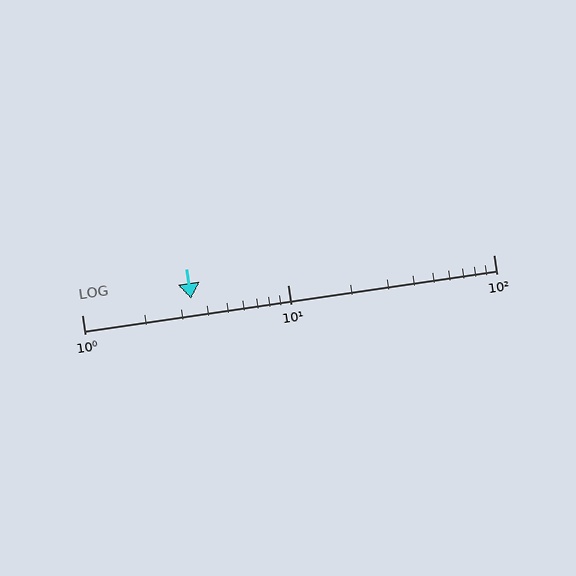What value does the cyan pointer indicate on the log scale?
The pointer indicates approximately 3.4.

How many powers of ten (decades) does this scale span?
The scale spans 2 decades, from 1 to 100.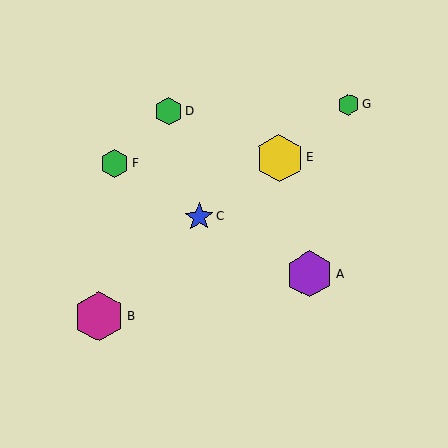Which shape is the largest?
The magenta hexagon (labeled B) is the largest.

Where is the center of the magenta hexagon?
The center of the magenta hexagon is at (99, 317).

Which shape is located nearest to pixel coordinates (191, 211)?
The blue star (labeled C) at (199, 217) is nearest to that location.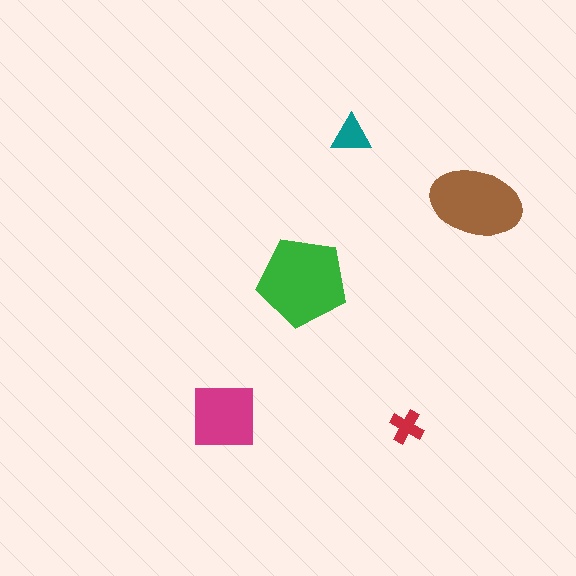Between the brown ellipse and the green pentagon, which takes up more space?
The green pentagon.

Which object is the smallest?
The red cross.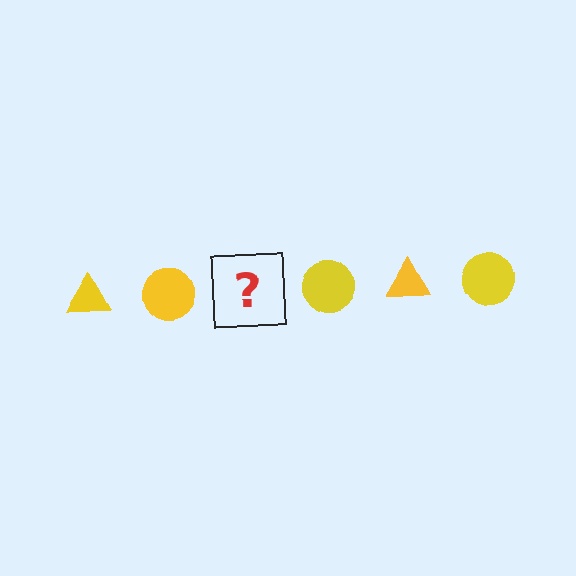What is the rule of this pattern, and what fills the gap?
The rule is that the pattern cycles through triangle, circle shapes in yellow. The gap should be filled with a yellow triangle.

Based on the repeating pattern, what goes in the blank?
The blank should be a yellow triangle.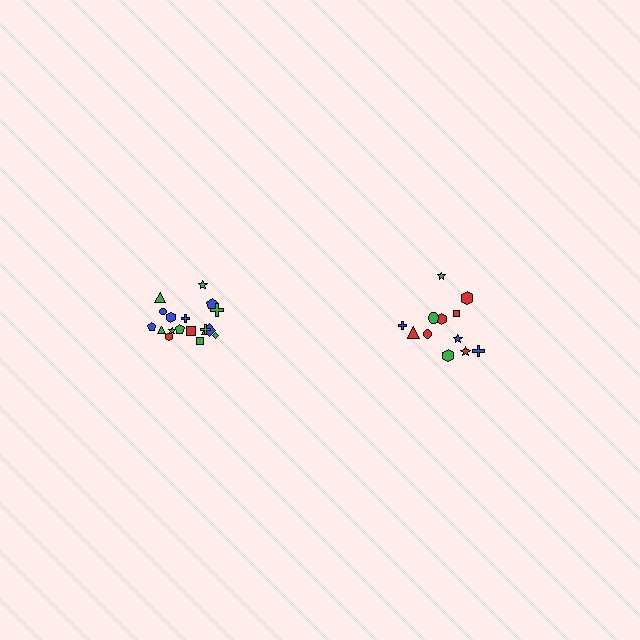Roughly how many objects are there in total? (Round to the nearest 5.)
Roughly 30 objects in total.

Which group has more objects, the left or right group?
The left group.